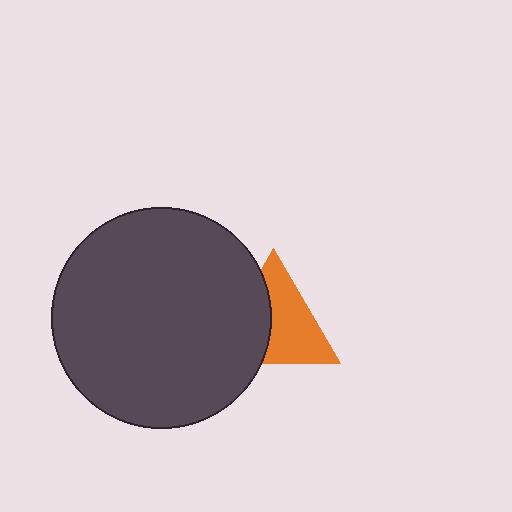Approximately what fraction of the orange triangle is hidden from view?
Roughly 42% of the orange triangle is hidden behind the dark gray circle.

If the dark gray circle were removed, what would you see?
You would see the complete orange triangle.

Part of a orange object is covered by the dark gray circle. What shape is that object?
It is a triangle.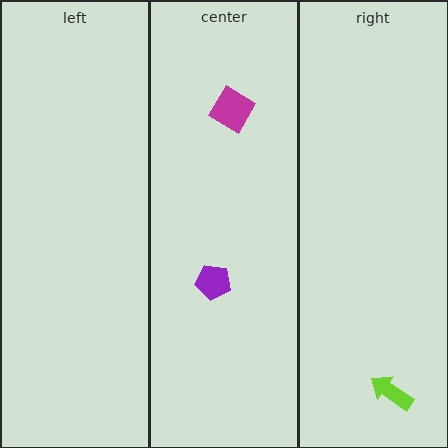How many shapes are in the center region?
2.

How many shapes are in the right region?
1.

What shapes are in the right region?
The lime arrow.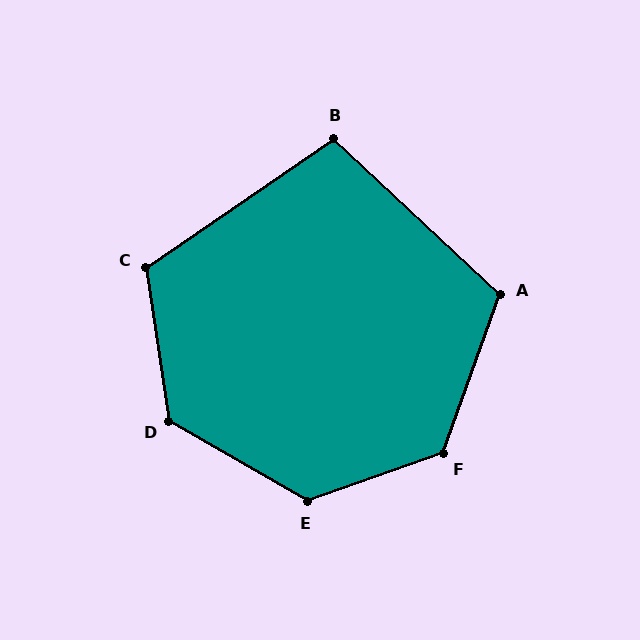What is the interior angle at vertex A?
Approximately 114 degrees (obtuse).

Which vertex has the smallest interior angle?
B, at approximately 102 degrees.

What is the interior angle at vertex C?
Approximately 116 degrees (obtuse).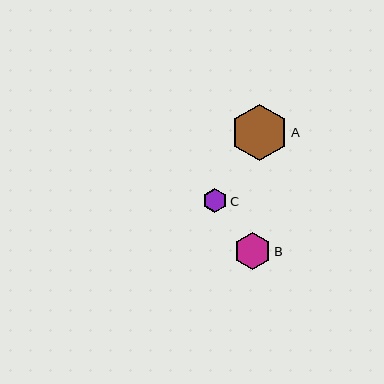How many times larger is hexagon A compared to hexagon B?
Hexagon A is approximately 1.6 times the size of hexagon B.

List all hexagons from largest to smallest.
From largest to smallest: A, B, C.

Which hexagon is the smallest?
Hexagon C is the smallest with a size of approximately 24 pixels.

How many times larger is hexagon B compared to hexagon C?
Hexagon B is approximately 1.5 times the size of hexagon C.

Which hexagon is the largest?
Hexagon A is the largest with a size of approximately 57 pixels.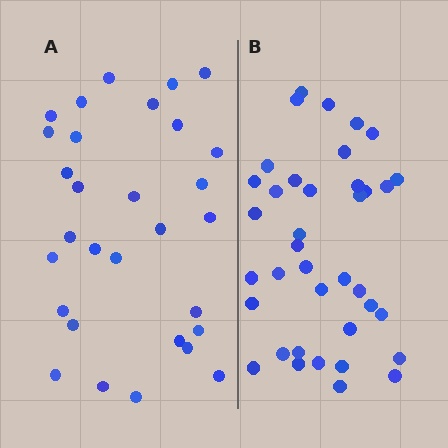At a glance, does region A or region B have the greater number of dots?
Region B (the right region) has more dots.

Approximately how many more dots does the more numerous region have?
Region B has roughly 8 or so more dots than region A.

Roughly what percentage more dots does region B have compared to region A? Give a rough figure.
About 25% more.